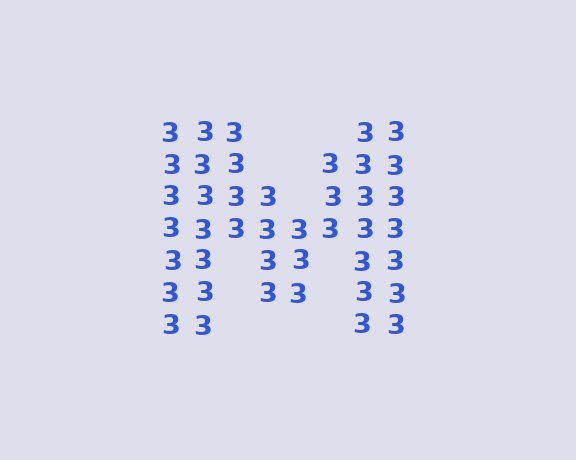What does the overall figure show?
The overall figure shows the letter M.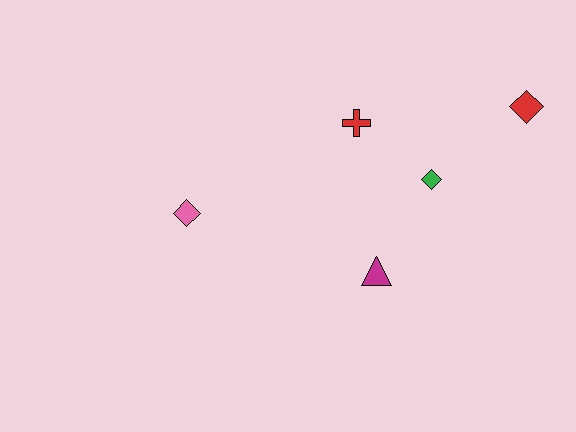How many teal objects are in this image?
There are no teal objects.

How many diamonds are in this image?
There are 3 diamonds.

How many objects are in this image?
There are 5 objects.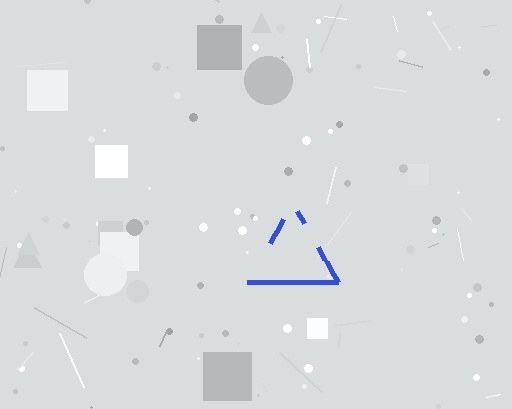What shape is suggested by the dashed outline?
The dashed outline suggests a triangle.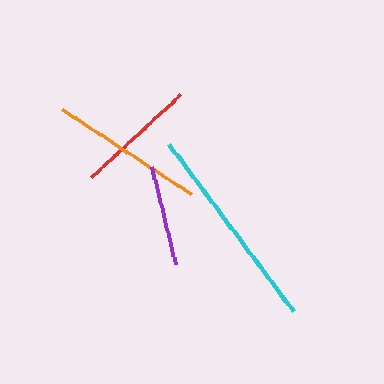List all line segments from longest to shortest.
From longest to shortest: cyan, orange, red, purple.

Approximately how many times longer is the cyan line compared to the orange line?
The cyan line is approximately 1.3 times the length of the orange line.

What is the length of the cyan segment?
The cyan segment is approximately 208 pixels long.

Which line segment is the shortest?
The purple line is the shortest at approximately 100 pixels.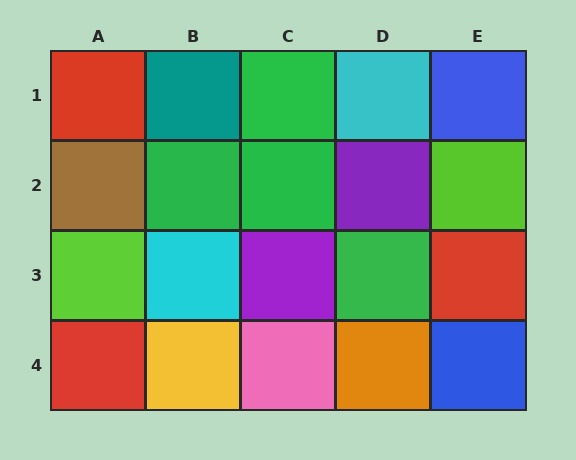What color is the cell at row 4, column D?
Orange.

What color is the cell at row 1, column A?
Red.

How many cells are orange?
1 cell is orange.